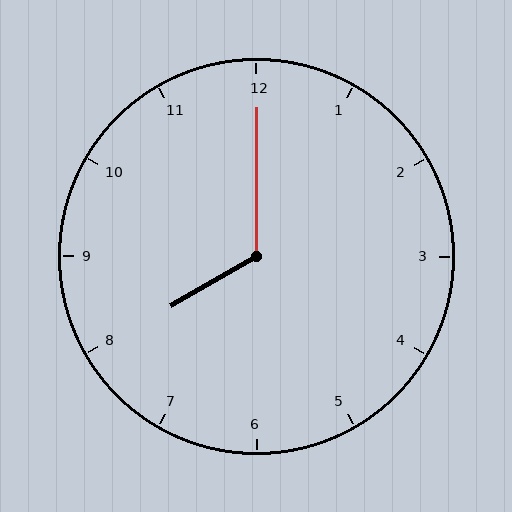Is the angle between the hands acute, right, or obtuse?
It is obtuse.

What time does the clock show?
8:00.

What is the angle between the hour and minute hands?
Approximately 120 degrees.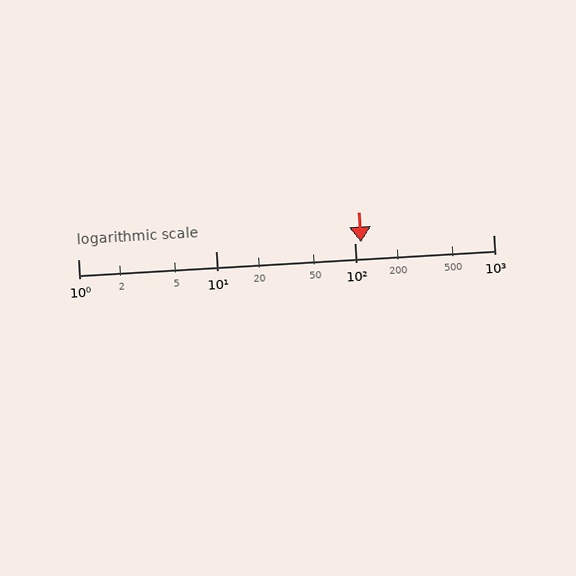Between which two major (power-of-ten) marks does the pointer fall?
The pointer is between 100 and 1000.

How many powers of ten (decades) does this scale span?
The scale spans 3 decades, from 1 to 1000.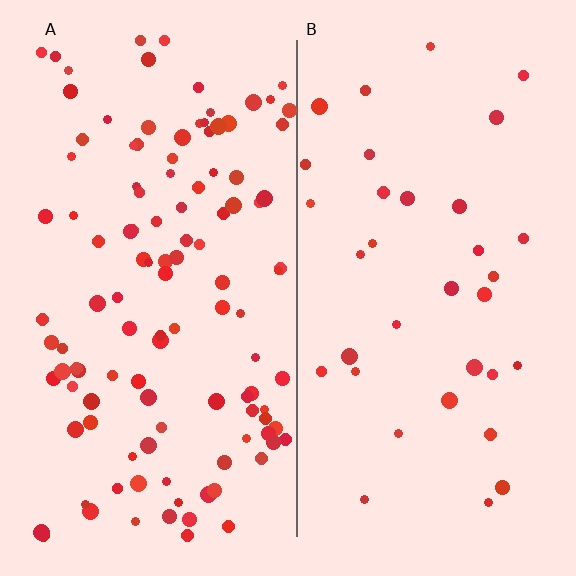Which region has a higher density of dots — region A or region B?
A (the left).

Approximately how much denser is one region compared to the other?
Approximately 3.3× — region A over region B.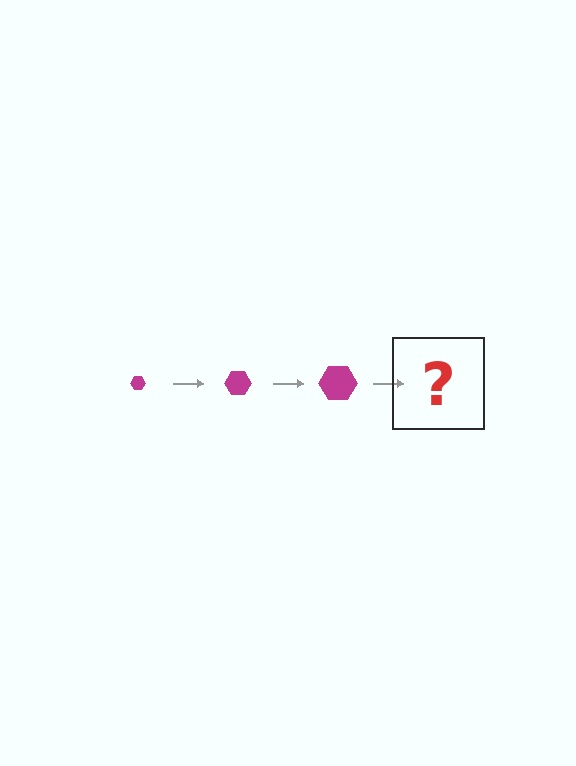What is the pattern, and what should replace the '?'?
The pattern is that the hexagon gets progressively larger each step. The '?' should be a magenta hexagon, larger than the previous one.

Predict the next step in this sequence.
The next step is a magenta hexagon, larger than the previous one.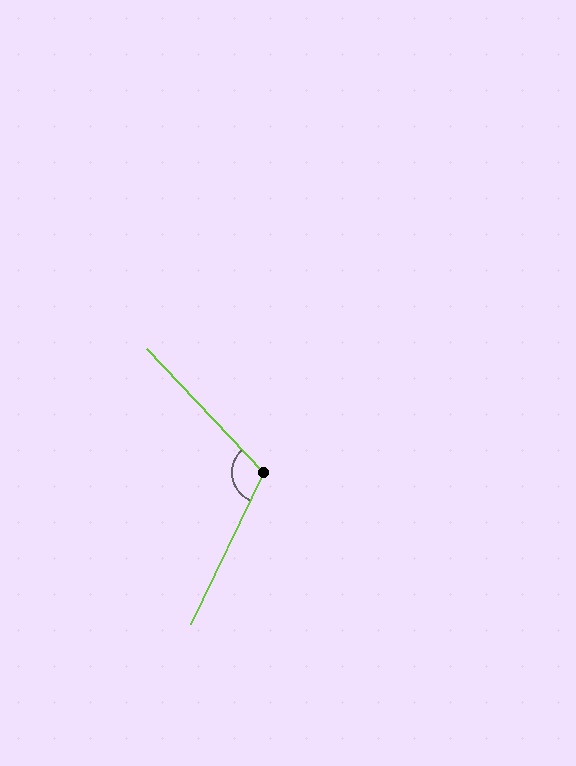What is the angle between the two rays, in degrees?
Approximately 111 degrees.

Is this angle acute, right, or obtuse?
It is obtuse.